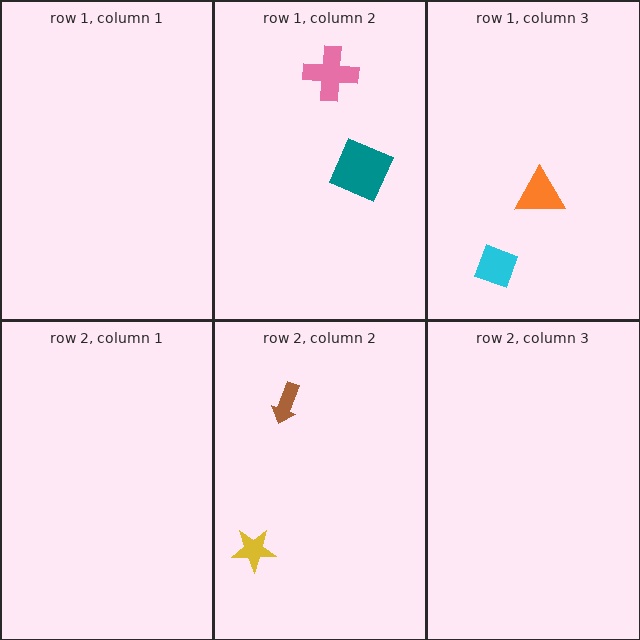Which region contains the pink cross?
The row 1, column 2 region.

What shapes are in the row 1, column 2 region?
The pink cross, the teal square.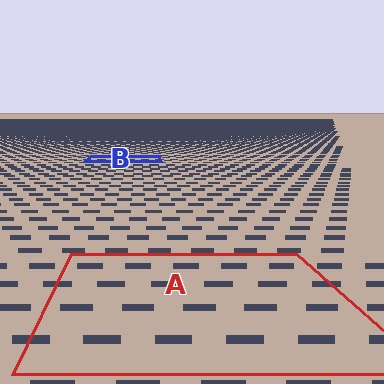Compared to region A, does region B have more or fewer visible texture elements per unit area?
Region B has more texture elements per unit area — they are packed more densely because it is farther away.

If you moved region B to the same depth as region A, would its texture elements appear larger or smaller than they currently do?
They would appear larger. At a closer depth, the same texture elements are projected at a bigger on-screen size.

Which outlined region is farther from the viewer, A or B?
Region B is farther from the viewer — the texture elements inside it appear smaller and more densely packed.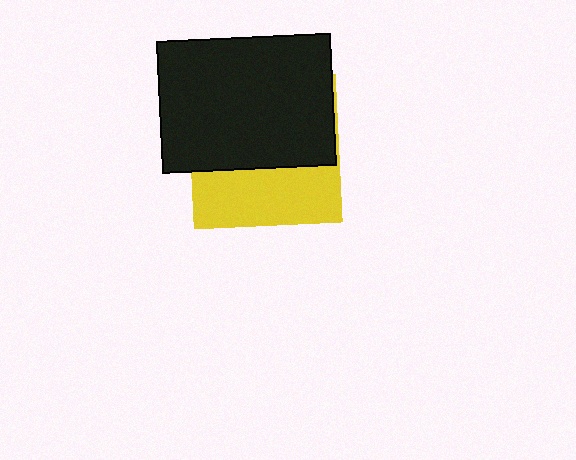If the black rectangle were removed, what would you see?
You would see the complete yellow square.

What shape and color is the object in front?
The object in front is a black rectangle.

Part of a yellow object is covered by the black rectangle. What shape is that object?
It is a square.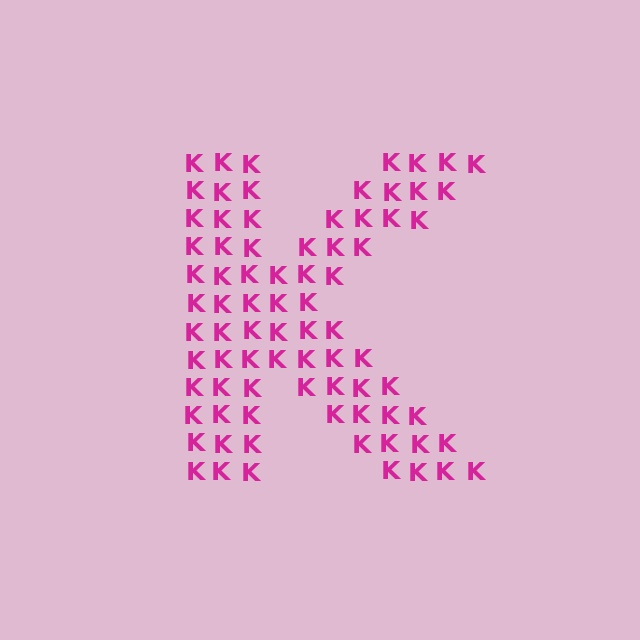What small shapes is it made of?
It is made of small letter K's.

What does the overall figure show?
The overall figure shows the letter K.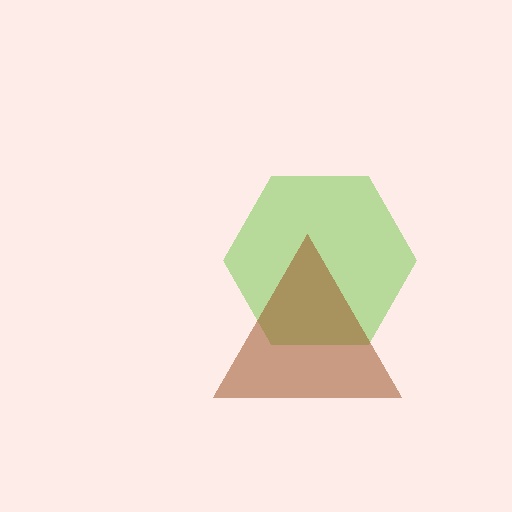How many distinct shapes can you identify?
There are 2 distinct shapes: a lime hexagon, a brown triangle.